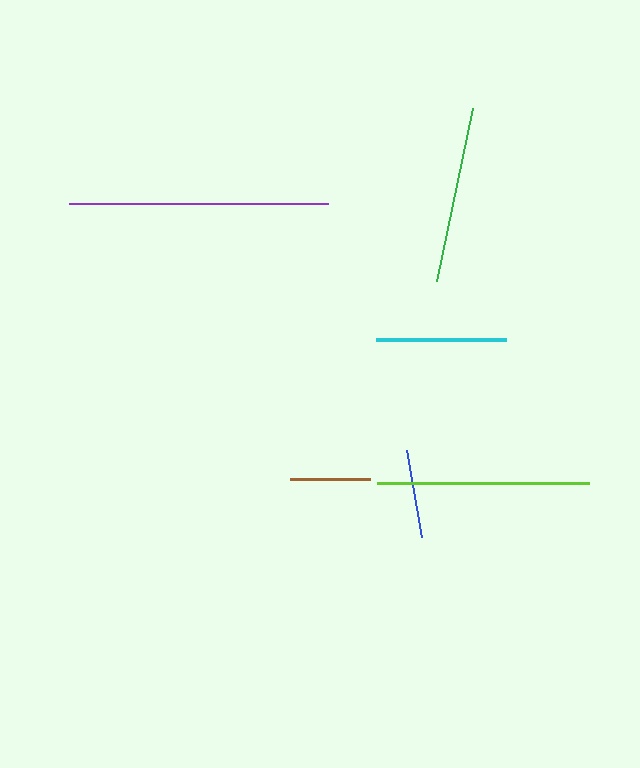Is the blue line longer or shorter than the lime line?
The lime line is longer than the blue line.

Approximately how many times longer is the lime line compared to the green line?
The lime line is approximately 1.2 times the length of the green line.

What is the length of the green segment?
The green segment is approximately 176 pixels long.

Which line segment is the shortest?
The brown line is the shortest at approximately 80 pixels.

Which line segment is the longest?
The purple line is the longest at approximately 259 pixels.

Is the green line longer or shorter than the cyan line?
The green line is longer than the cyan line.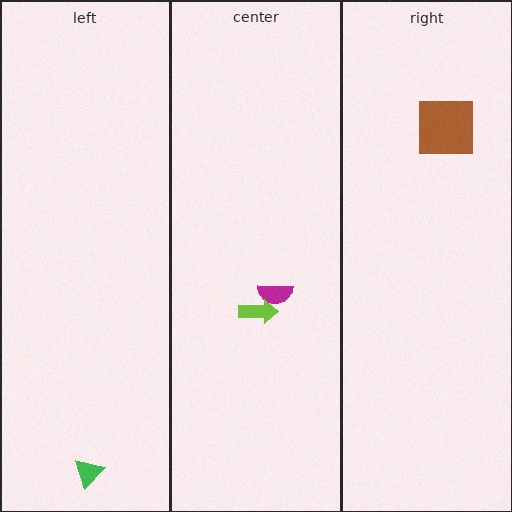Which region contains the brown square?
The right region.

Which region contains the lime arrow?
The center region.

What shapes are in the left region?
The green triangle.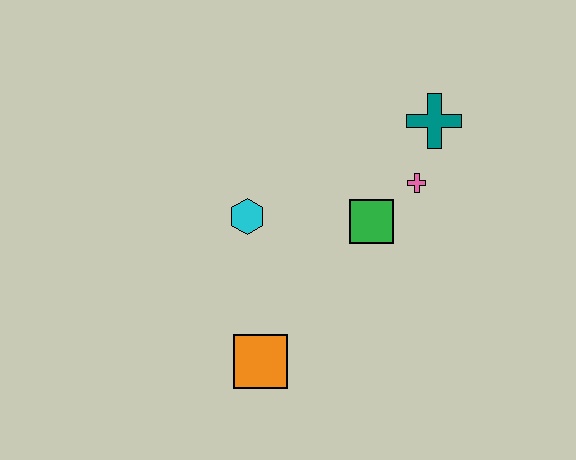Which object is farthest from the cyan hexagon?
The teal cross is farthest from the cyan hexagon.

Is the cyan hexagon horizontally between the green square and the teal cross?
No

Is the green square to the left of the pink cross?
Yes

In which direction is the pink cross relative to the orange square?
The pink cross is above the orange square.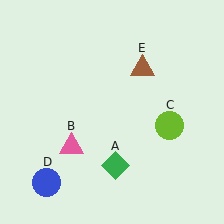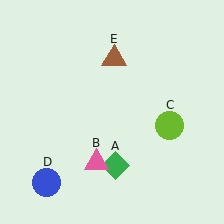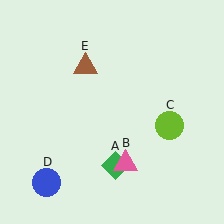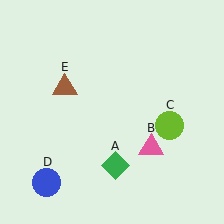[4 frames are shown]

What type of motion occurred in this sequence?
The pink triangle (object B), brown triangle (object E) rotated counterclockwise around the center of the scene.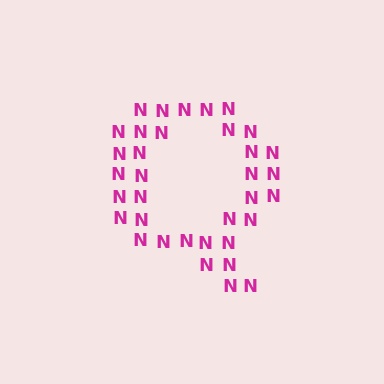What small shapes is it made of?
It is made of small letter N's.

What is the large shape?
The large shape is the letter Q.